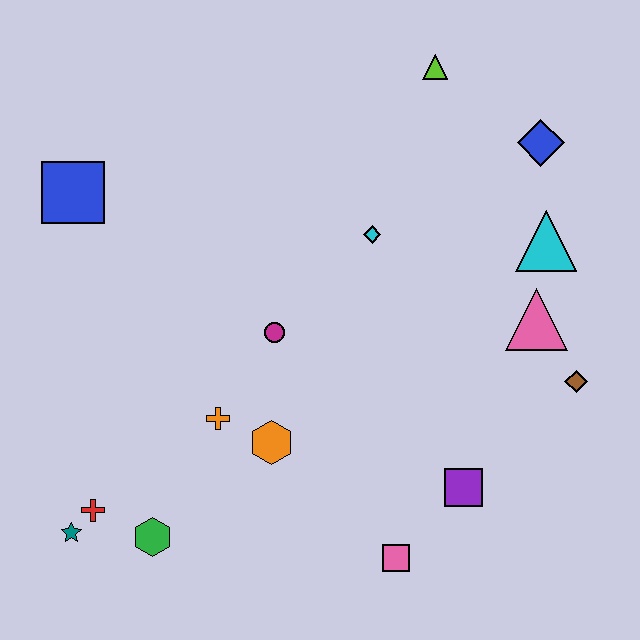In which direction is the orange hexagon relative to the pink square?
The orange hexagon is to the left of the pink square.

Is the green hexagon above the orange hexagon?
No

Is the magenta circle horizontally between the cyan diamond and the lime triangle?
No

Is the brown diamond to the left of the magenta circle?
No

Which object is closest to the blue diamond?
The cyan triangle is closest to the blue diamond.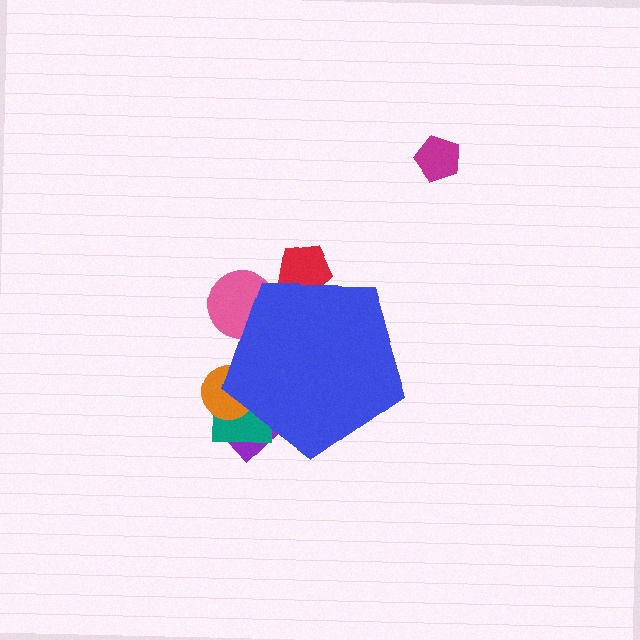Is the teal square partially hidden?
Yes, the teal square is partially hidden behind the blue pentagon.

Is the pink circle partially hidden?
Yes, the pink circle is partially hidden behind the blue pentagon.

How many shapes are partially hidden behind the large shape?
5 shapes are partially hidden.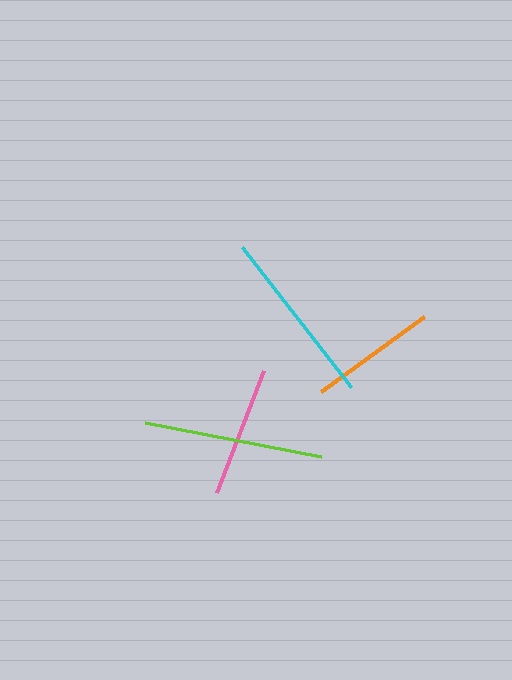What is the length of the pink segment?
The pink segment is approximately 132 pixels long.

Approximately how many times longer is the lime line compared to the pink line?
The lime line is approximately 1.4 times the length of the pink line.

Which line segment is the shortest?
The orange line is the shortest at approximately 127 pixels.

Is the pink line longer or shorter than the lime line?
The lime line is longer than the pink line.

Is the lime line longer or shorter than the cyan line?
The lime line is longer than the cyan line.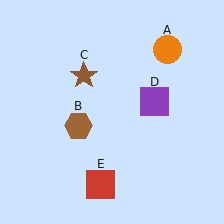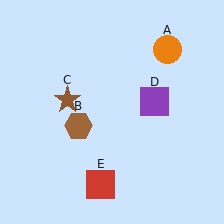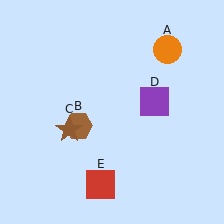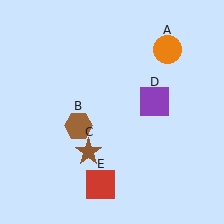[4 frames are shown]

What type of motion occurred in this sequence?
The brown star (object C) rotated counterclockwise around the center of the scene.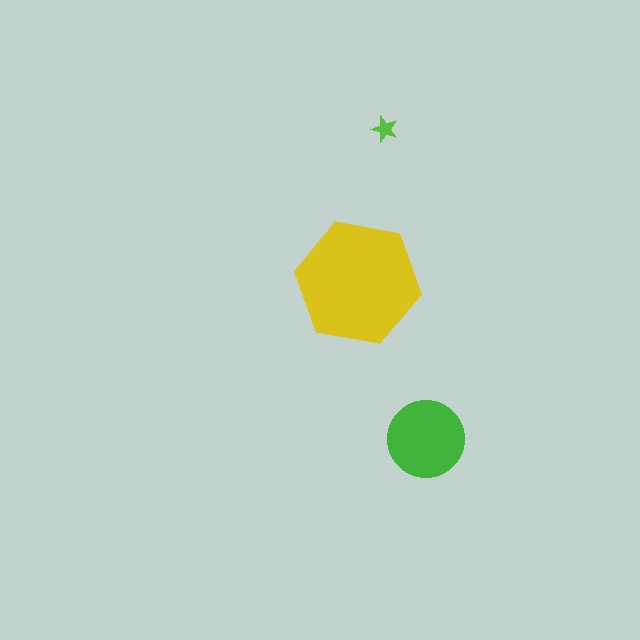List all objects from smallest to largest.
The lime star, the green circle, the yellow hexagon.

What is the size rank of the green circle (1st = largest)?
2nd.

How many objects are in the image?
There are 3 objects in the image.